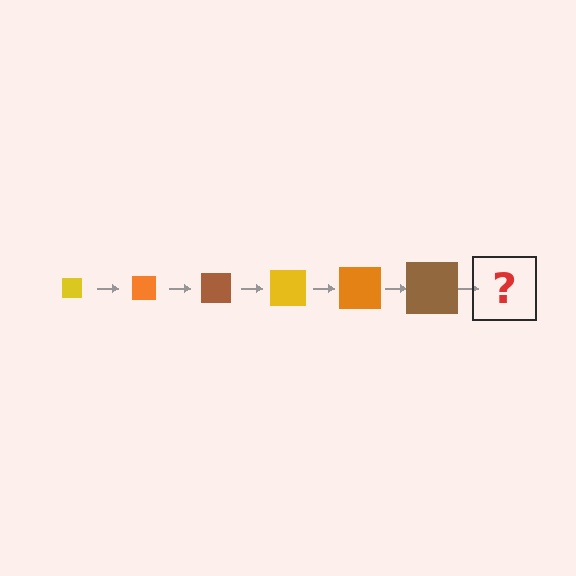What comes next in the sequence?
The next element should be a yellow square, larger than the previous one.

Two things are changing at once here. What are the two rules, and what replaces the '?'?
The two rules are that the square grows larger each step and the color cycles through yellow, orange, and brown. The '?' should be a yellow square, larger than the previous one.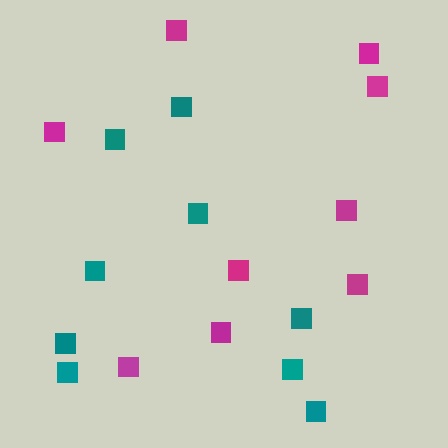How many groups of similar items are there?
There are 2 groups: one group of teal squares (9) and one group of magenta squares (9).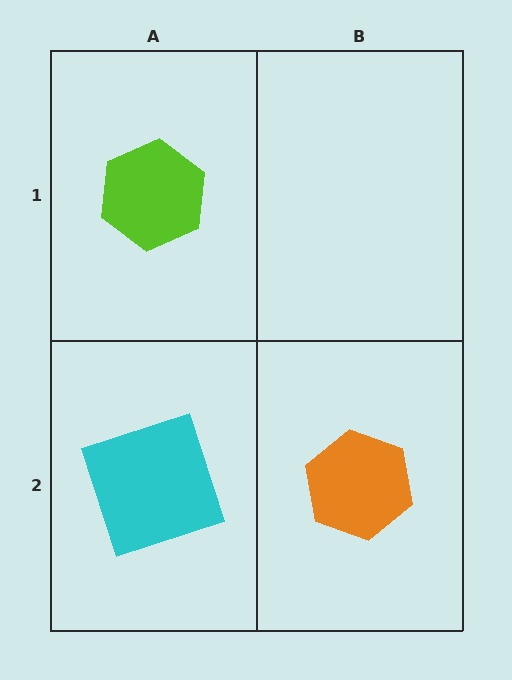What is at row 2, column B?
An orange hexagon.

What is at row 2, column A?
A cyan square.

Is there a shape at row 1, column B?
No, that cell is empty.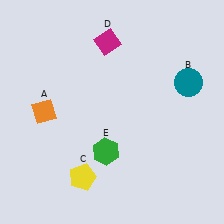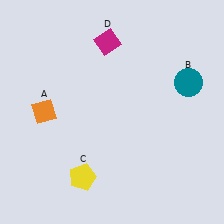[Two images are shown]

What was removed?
The green hexagon (E) was removed in Image 2.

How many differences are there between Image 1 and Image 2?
There is 1 difference between the two images.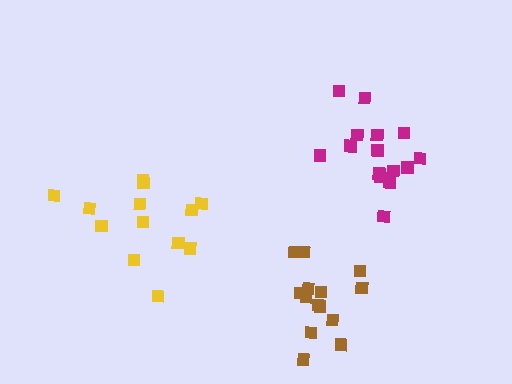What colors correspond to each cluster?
The clusters are colored: magenta, yellow, brown.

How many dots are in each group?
Group 1: 16 dots, Group 2: 13 dots, Group 3: 14 dots (43 total).